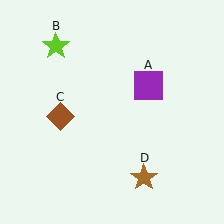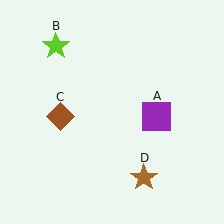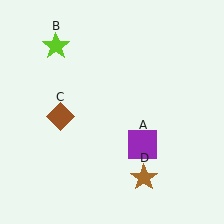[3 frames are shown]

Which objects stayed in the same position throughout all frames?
Lime star (object B) and brown diamond (object C) and brown star (object D) remained stationary.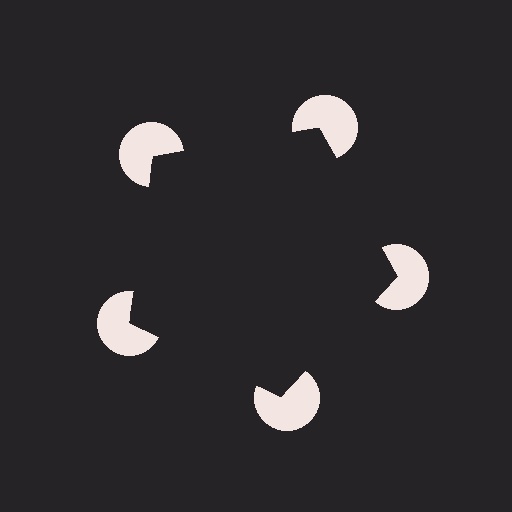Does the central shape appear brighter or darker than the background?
It typically appears slightly darker than the background, even though no actual brightness change is drawn.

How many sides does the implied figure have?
5 sides.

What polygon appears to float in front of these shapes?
An illusory pentagon — its edges are inferred from the aligned wedge cuts in the pac-man discs, not physically drawn.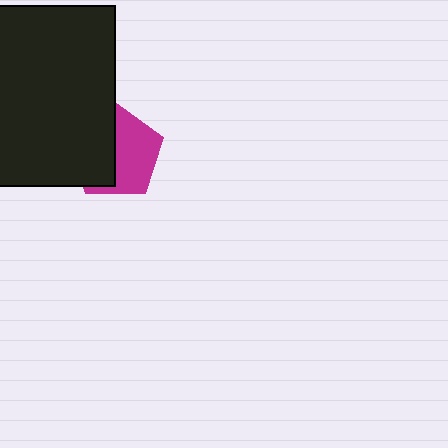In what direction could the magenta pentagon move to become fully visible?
The magenta pentagon could move right. That would shift it out from behind the black rectangle entirely.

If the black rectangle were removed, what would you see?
You would see the complete magenta pentagon.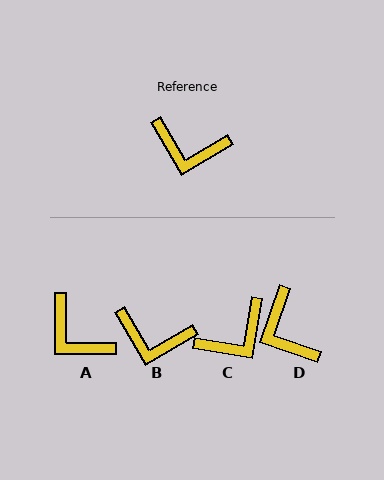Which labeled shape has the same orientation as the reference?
B.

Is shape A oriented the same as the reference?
No, it is off by about 30 degrees.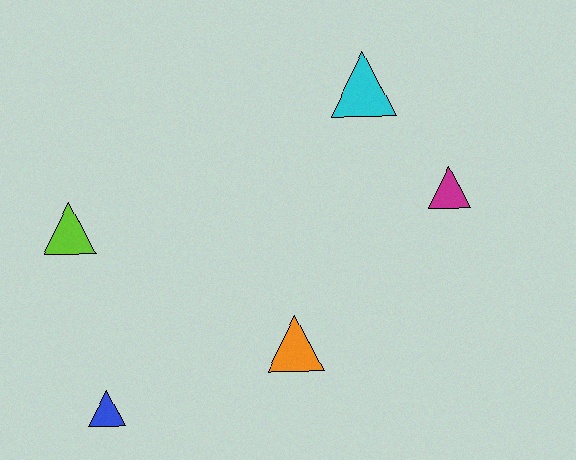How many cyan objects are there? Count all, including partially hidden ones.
There is 1 cyan object.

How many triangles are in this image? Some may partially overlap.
There are 5 triangles.